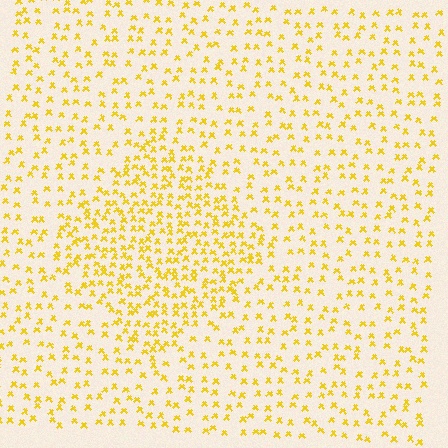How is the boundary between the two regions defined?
The boundary is defined by a change in element density (approximately 2.0x ratio). All elements are the same color, size, and shape.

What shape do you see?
I see a diamond.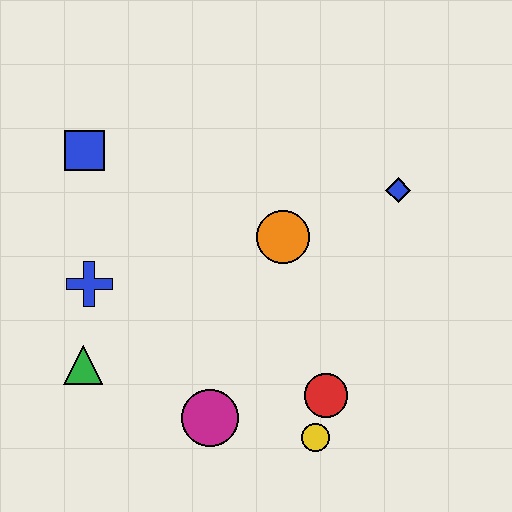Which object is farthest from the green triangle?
The blue diamond is farthest from the green triangle.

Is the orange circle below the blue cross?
No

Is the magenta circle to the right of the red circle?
No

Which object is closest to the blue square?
The blue cross is closest to the blue square.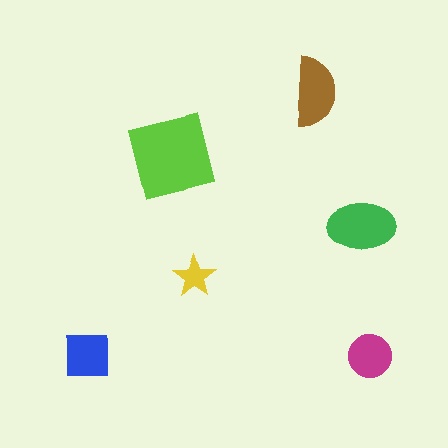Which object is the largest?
The lime square.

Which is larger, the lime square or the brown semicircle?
The lime square.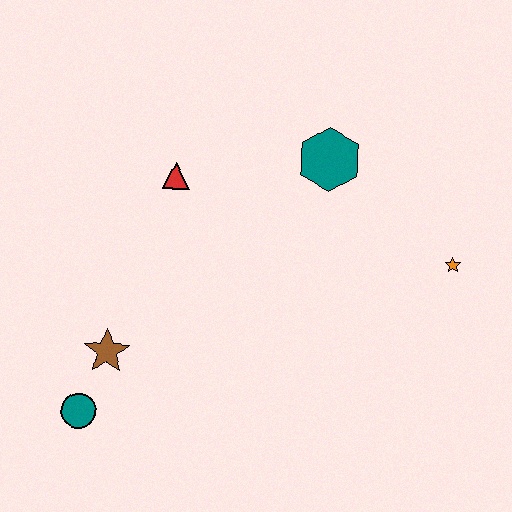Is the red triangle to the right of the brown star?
Yes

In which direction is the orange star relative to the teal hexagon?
The orange star is to the right of the teal hexagon.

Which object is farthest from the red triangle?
The orange star is farthest from the red triangle.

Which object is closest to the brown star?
The teal circle is closest to the brown star.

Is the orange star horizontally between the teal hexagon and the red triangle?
No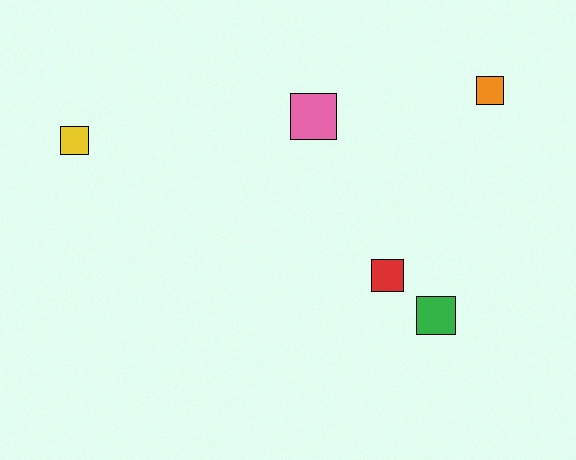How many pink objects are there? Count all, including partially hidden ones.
There is 1 pink object.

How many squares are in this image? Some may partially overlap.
There are 5 squares.